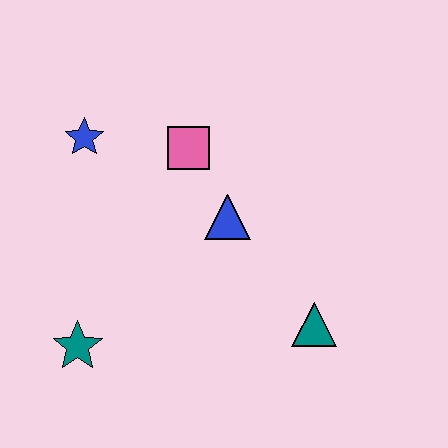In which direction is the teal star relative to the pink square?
The teal star is below the pink square.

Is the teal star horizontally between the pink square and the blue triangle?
No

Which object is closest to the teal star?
The blue triangle is closest to the teal star.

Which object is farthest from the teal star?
The teal triangle is farthest from the teal star.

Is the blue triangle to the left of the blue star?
No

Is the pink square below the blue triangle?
No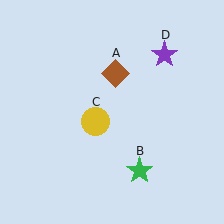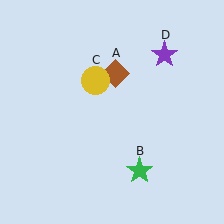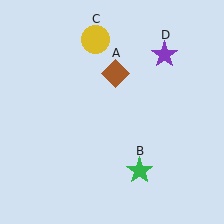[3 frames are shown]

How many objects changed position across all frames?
1 object changed position: yellow circle (object C).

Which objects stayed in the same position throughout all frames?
Brown diamond (object A) and green star (object B) and purple star (object D) remained stationary.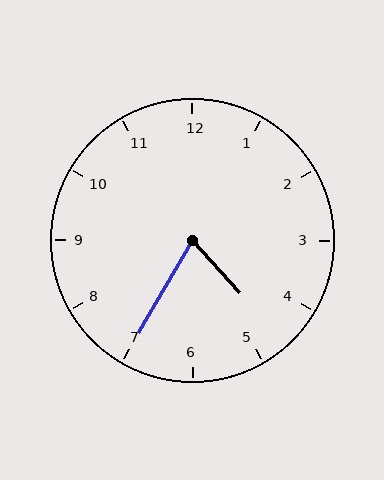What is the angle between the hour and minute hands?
Approximately 72 degrees.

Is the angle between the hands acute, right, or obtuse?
It is acute.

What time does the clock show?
4:35.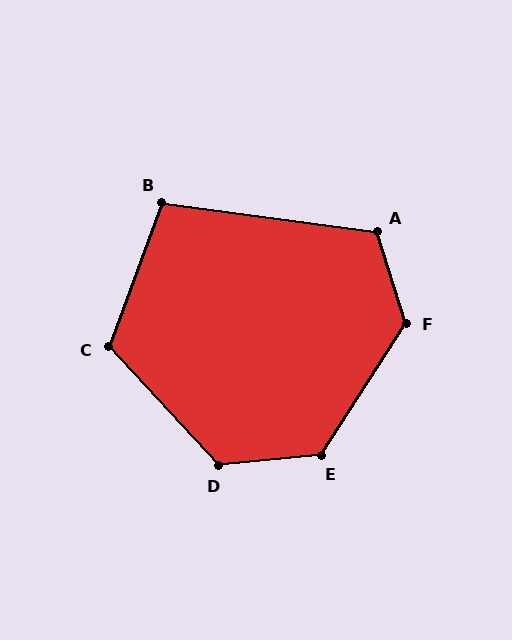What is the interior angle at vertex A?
Approximately 115 degrees (obtuse).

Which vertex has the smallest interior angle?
B, at approximately 103 degrees.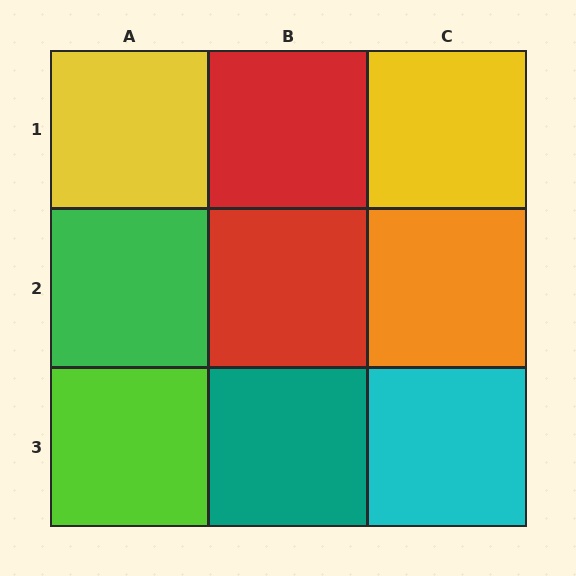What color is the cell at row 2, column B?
Red.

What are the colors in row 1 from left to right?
Yellow, red, yellow.